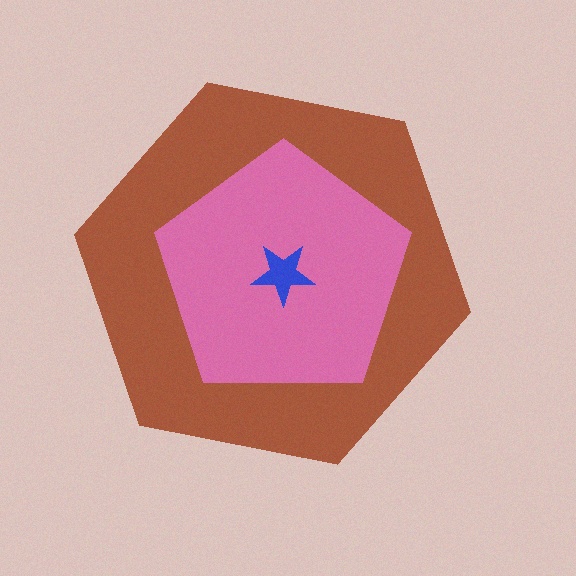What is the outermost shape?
The brown hexagon.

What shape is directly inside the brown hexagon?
The pink pentagon.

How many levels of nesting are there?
3.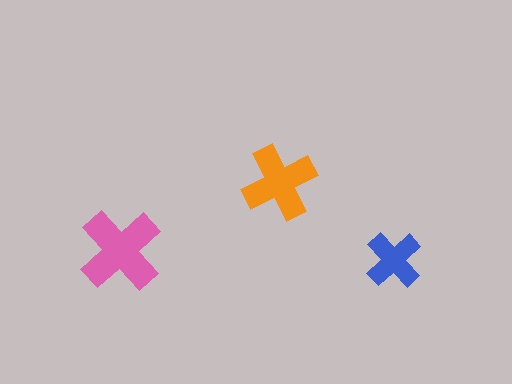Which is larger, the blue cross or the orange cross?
The orange one.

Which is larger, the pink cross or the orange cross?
The pink one.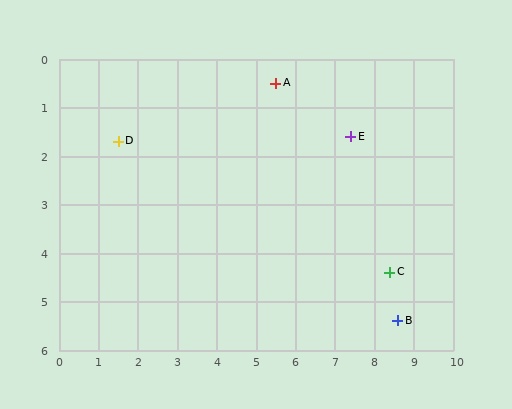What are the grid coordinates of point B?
Point B is at approximately (8.6, 5.4).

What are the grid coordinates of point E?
Point E is at approximately (7.4, 1.6).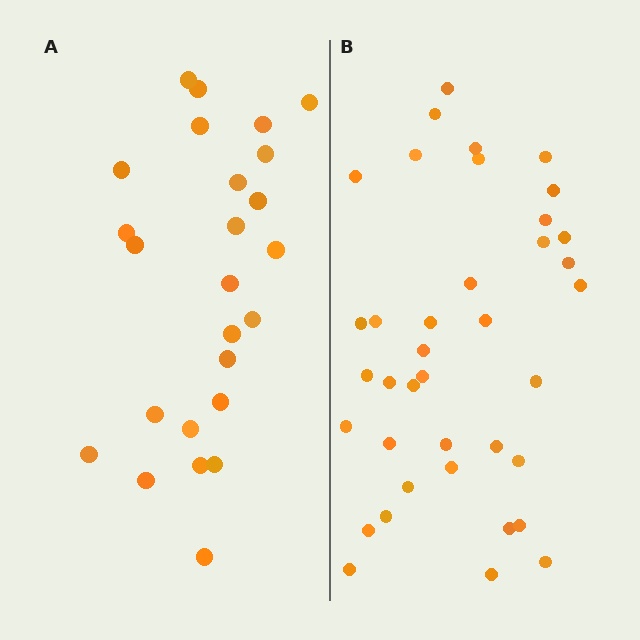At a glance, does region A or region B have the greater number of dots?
Region B (the right region) has more dots.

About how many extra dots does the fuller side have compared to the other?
Region B has approximately 15 more dots than region A.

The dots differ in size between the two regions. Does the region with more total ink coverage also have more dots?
No. Region A has more total ink coverage because its dots are larger, but region B actually contains more individual dots. Total area can be misleading — the number of items is what matters here.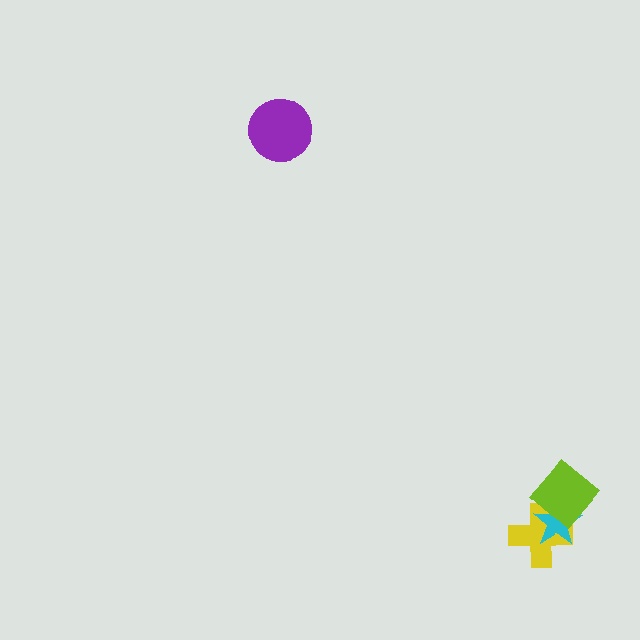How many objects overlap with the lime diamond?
2 objects overlap with the lime diamond.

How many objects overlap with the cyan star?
2 objects overlap with the cyan star.